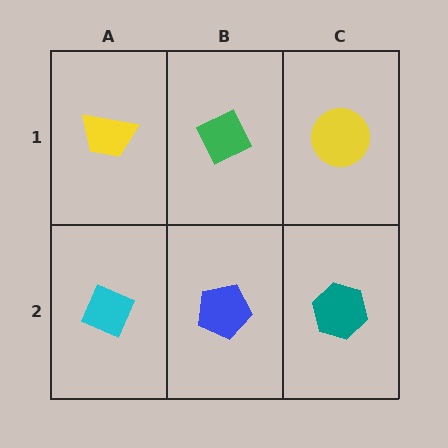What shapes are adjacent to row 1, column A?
A cyan diamond (row 2, column A), a green diamond (row 1, column B).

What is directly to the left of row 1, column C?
A green diamond.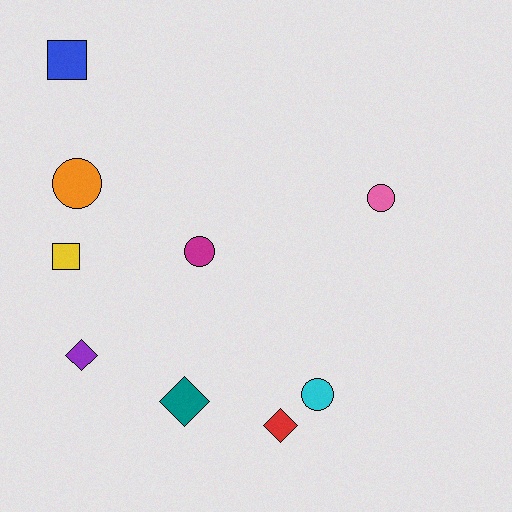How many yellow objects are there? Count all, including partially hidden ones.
There is 1 yellow object.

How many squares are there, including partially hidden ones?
There are 2 squares.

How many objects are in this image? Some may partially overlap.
There are 9 objects.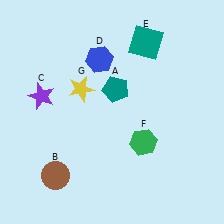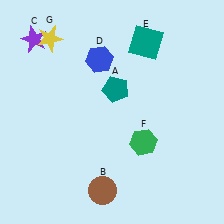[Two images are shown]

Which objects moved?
The objects that moved are: the brown circle (B), the purple star (C), the yellow star (G).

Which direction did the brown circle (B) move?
The brown circle (B) moved right.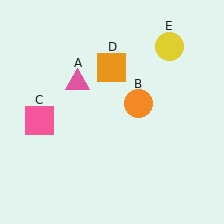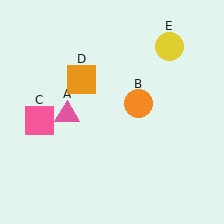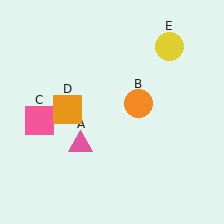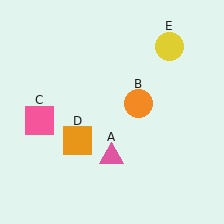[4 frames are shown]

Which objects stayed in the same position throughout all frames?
Orange circle (object B) and pink square (object C) and yellow circle (object E) remained stationary.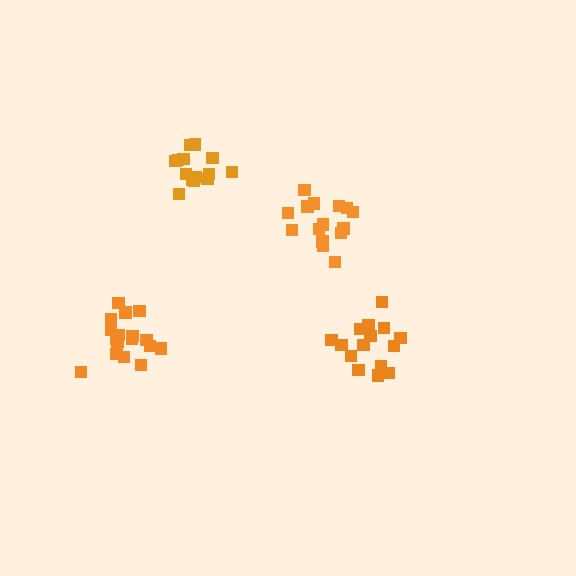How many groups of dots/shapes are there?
There are 4 groups.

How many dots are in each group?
Group 1: 15 dots, Group 2: 18 dots, Group 3: 14 dots, Group 4: 16 dots (63 total).